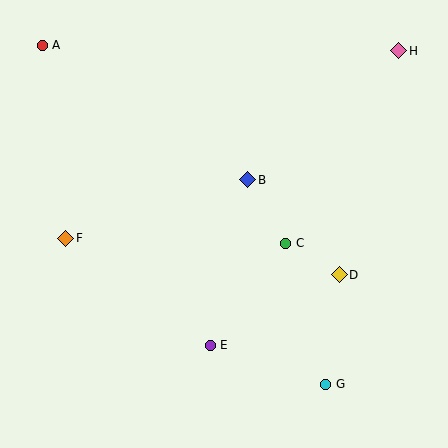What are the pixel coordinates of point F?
Point F is at (65, 238).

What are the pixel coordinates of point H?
Point H is at (399, 51).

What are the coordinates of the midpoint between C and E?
The midpoint between C and E is at (248, 294).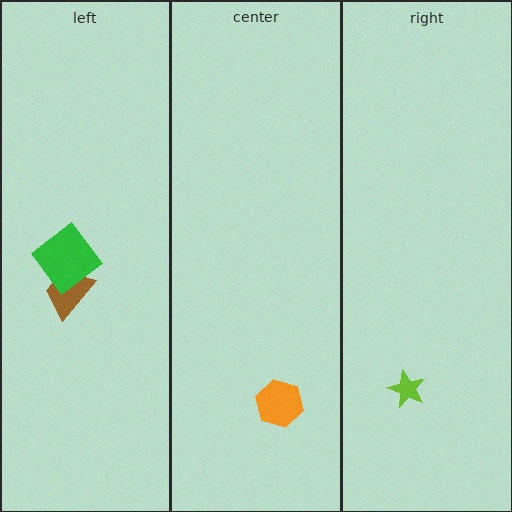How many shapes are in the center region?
1.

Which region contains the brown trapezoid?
The left region.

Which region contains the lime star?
The right region.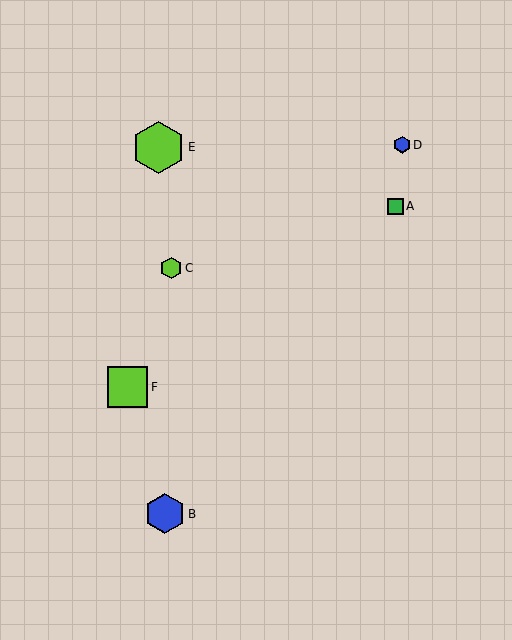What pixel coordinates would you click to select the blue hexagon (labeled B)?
Click at (165, 514) to select the blue hexagon B.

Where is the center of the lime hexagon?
The center of the lime hexagon is at (159, 147).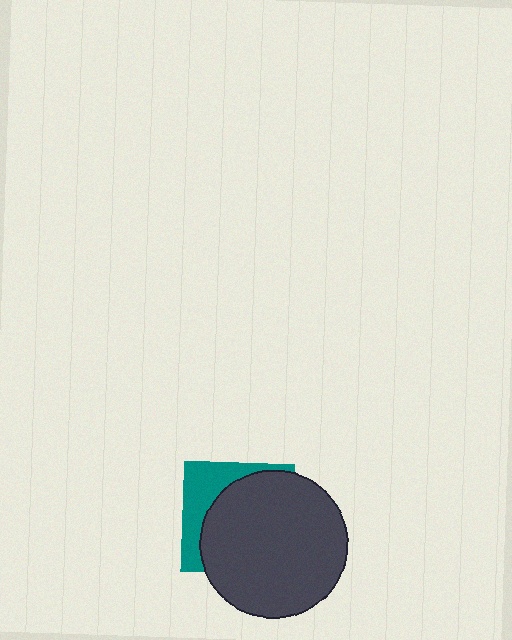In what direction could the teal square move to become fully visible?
The teal square could move toward the upper-left. That would shift it out from behind the dark gray circle entirely.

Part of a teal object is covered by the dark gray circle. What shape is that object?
It is a square.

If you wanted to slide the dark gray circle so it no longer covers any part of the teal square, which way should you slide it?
Slide it toward the lower-right — that is the most direct way to separate the two shapes.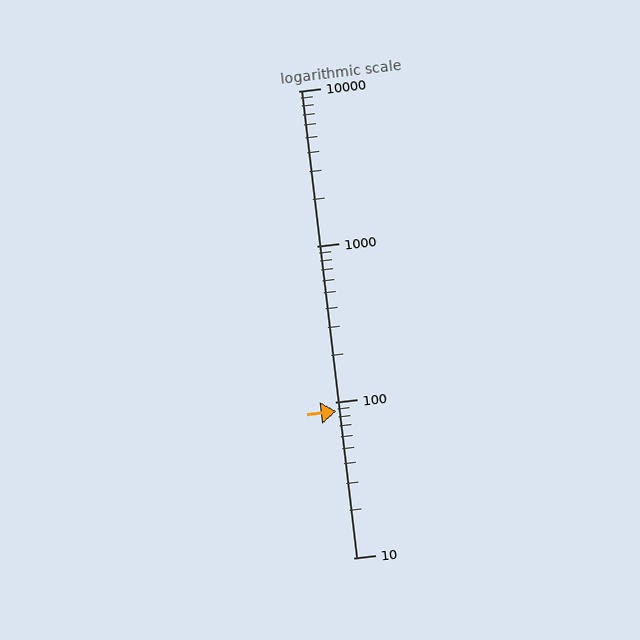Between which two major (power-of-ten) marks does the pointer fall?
The pointer is between 10 and 100.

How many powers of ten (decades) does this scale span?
The scale spans 3 decades, from 10 to 10000.